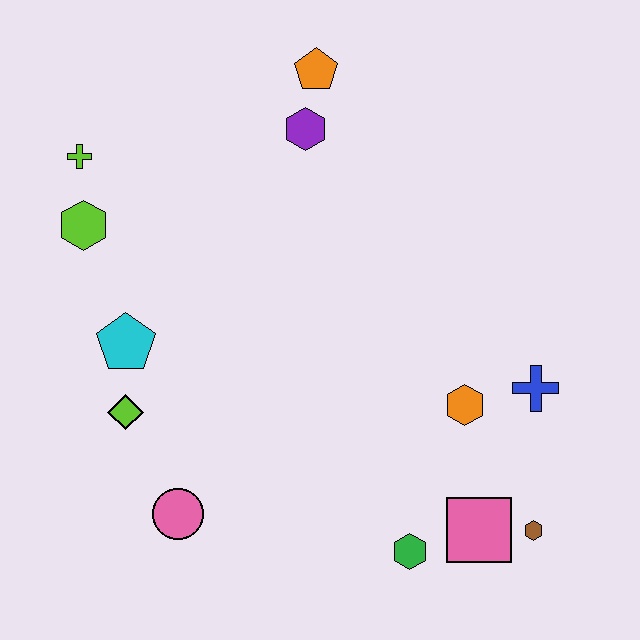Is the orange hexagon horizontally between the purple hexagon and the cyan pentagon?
No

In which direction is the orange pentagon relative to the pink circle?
The orange pentagon is above the pink circle.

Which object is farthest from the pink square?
The lime cross is farthest from the pink square.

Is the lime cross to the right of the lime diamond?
No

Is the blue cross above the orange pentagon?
No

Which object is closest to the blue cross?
The orange hexagon is closest to the blue cross.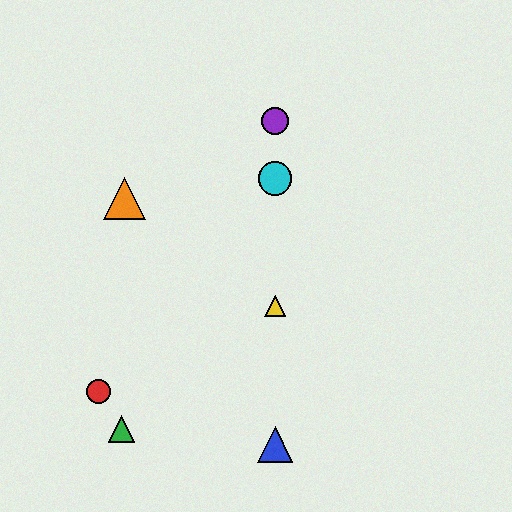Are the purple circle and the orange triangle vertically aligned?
No, the purple circle is at x≈275 and the orange triangle is at x≈124.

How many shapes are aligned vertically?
4 shapes (the blue triangle, the yellow triangle, the purple circle, the cyan circle) are aligned vertically.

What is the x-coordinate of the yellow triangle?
The yellow triangle is at x≈275.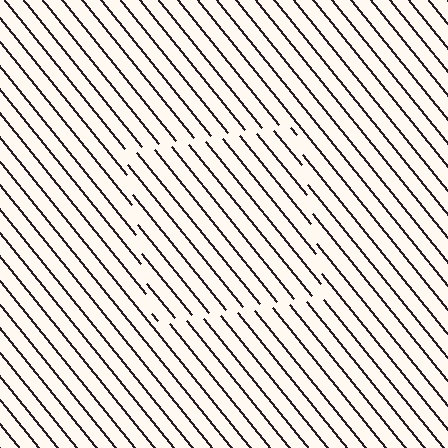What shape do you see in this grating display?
An illusory square. The interior of the shape contains the same grating, shifted by half a period — the contour is defined by the phase discontinuity where line-ends from the inner and outer gratings abut.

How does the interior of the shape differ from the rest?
The interior of the shape contains the same grating, shifted by half a period — the contour is defined by the phase discontinuity where line-ends from the inner and outer gratings abut.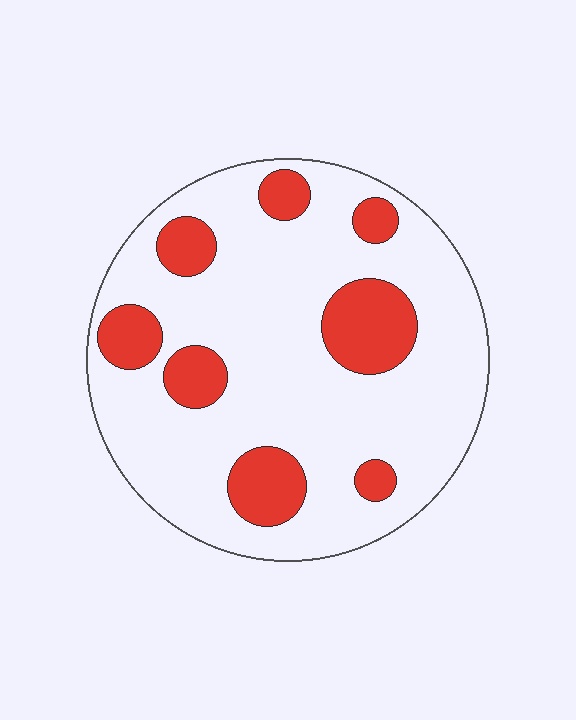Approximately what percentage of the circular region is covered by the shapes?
Approximately 20%.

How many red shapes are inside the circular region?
8.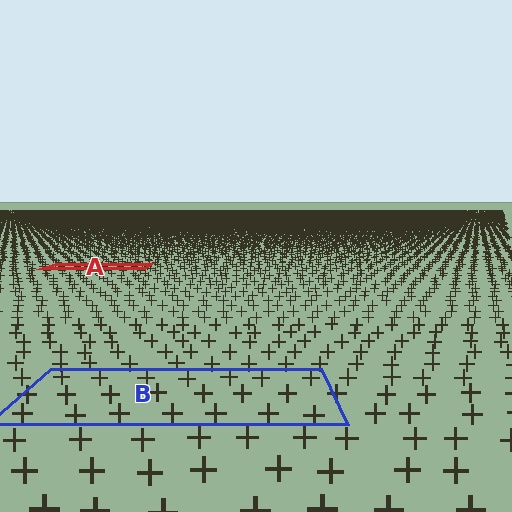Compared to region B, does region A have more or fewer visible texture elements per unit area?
Region A has more texture elements per unit area — they are packed more densely because it is farther away.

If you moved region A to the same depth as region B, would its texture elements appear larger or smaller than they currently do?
They would appear larger. At a closer depth, the same texture elements are projected at a bigger on-screen size.